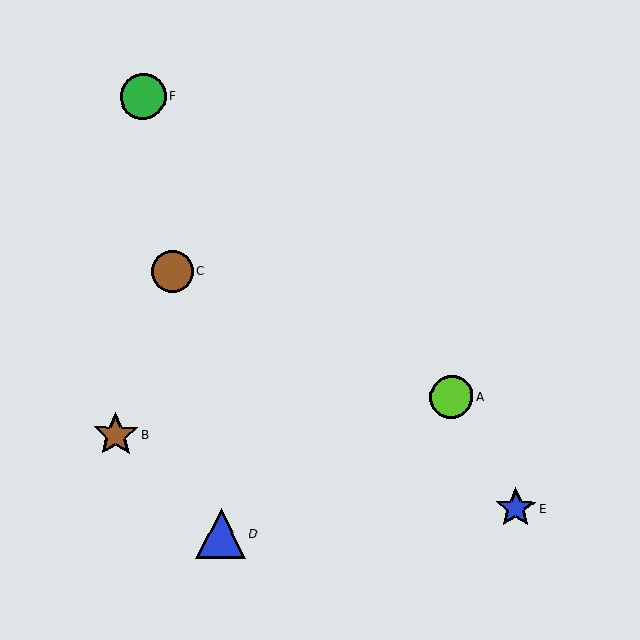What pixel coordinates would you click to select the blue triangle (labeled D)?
Click at (221, 534) to select the blue triangle D.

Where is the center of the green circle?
The center of the green circle is at (143, 96).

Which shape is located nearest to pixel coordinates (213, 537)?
The blue triangle (labeled D) at (221, 534) is nearest to that location.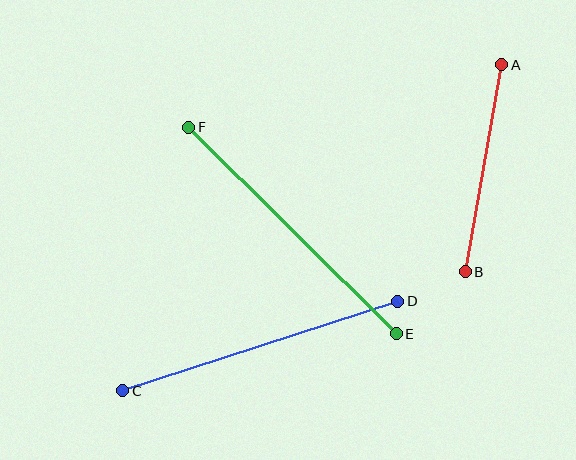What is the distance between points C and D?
The distance is approximately 289 pixels.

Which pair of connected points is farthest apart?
Points E and F are farthest apart.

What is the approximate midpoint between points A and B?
The midpoint is at approximately (484, 168) pixels.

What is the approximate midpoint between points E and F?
The midpoint is at approximately (293, 231) pixels.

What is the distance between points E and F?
The distance is approximately 293 pixels.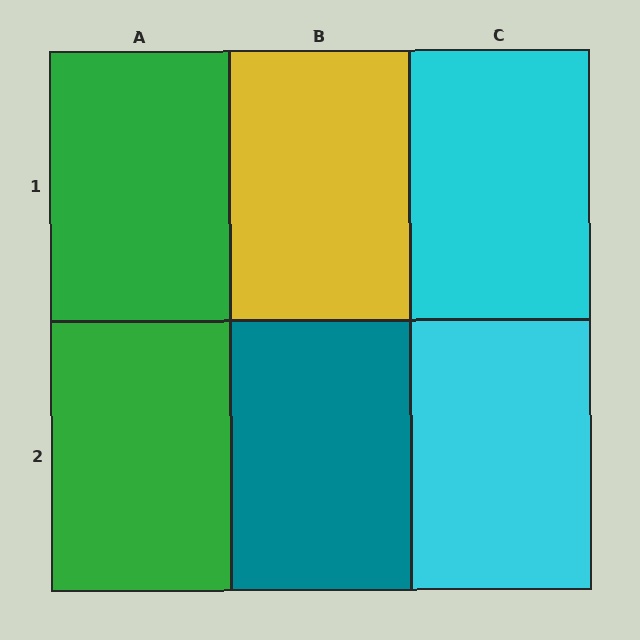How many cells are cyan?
2 cells are cyan.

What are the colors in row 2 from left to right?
Green, teal, cyan.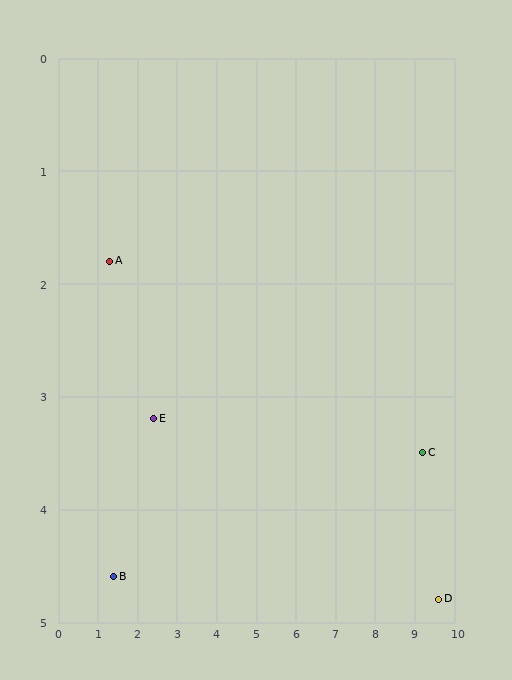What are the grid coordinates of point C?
Point C is at approximately (9.2, 3.5).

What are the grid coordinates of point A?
Point A is at approximately (1.3, 1.8).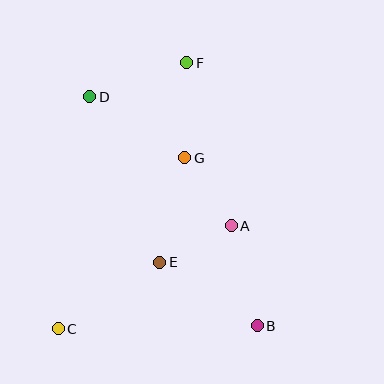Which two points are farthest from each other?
Points C and F are farthest from each other.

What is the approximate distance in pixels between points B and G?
The distance between B and G is approximately 183 pixels.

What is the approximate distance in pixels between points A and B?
The distance between A and B is approximately 103 pixels.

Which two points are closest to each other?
Points A and E are closest to each other.